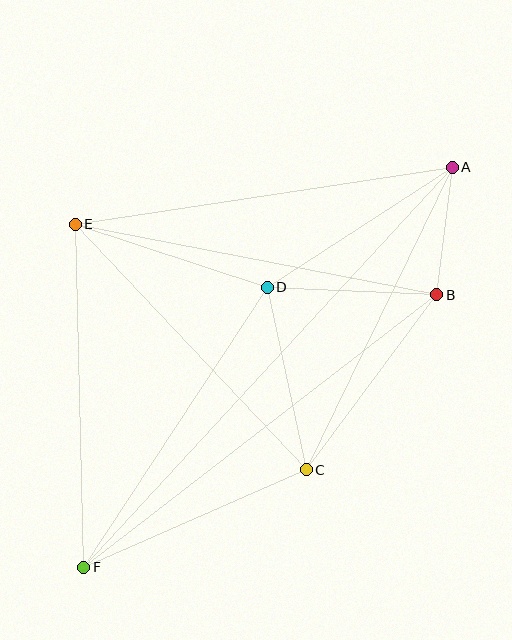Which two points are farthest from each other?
Points A and F are farthest from each other.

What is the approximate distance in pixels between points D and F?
The distance between D and F is approximately 335 pixels.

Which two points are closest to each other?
Points A and B are closest to each other.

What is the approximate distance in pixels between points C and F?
The distance between C and F is approximately 243 pixels.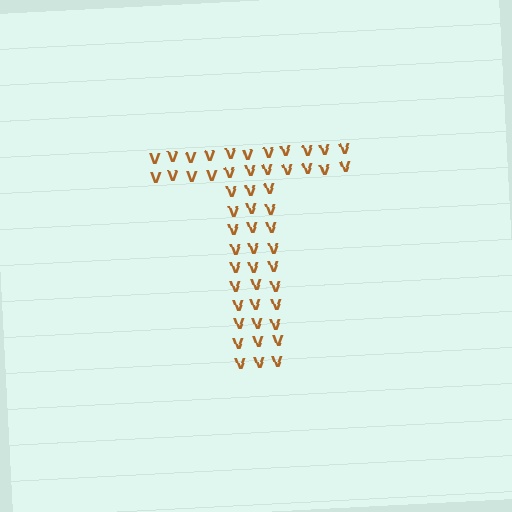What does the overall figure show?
The overall figure shows the letter T.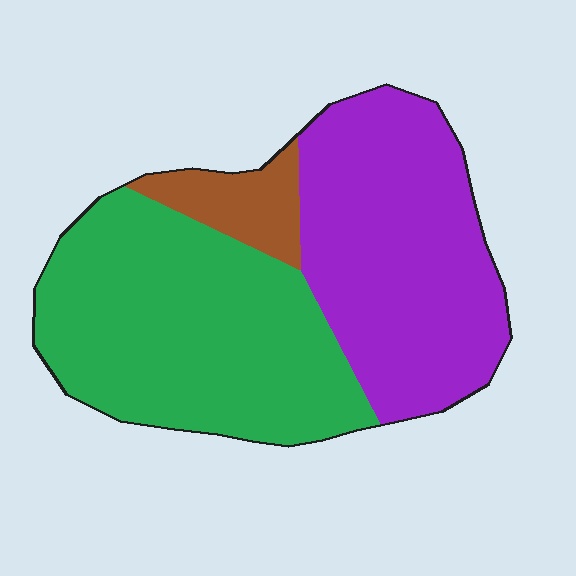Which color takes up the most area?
Green, at roughly 50%.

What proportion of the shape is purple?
Purple takes up between a quarter and a half of the shape.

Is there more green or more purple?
Green.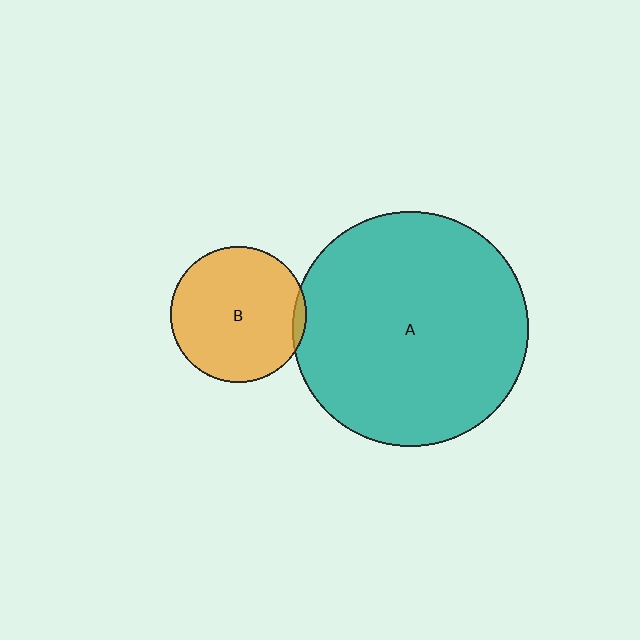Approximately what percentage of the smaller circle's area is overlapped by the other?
Approximately 5%.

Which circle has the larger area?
Circle A (teal).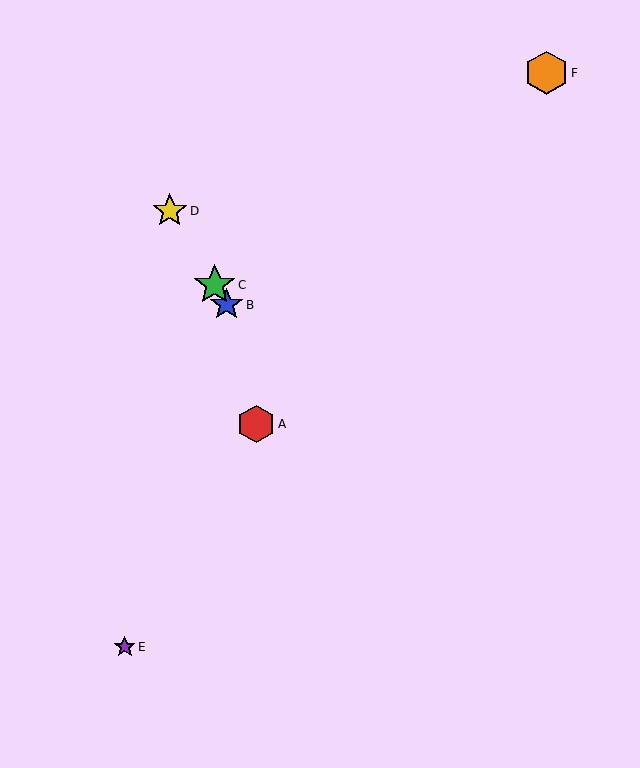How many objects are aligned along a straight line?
3 objects (B, C, D) are aligned along a straight line.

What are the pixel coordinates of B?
Object B is at (227, 305).